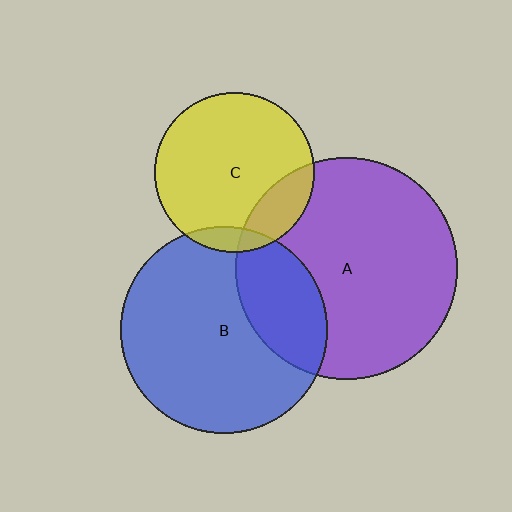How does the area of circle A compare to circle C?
Approximately 1.9 times.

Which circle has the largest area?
Circle A (purple).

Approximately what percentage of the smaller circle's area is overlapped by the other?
Approximately 10%.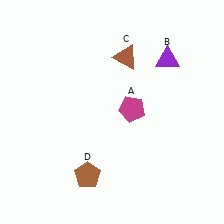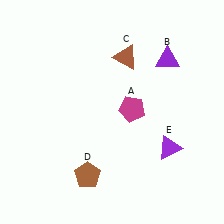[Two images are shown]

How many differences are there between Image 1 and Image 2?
There is 1 difference between the two images.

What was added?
A purple triangle (E) was added in Image 2.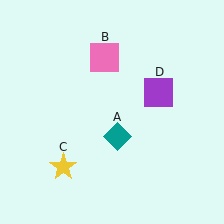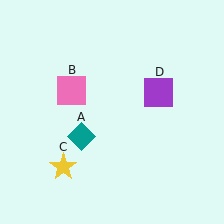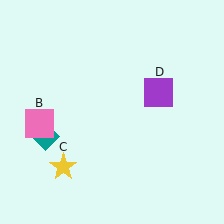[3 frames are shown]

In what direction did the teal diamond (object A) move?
The teal diamond (object A) moved left.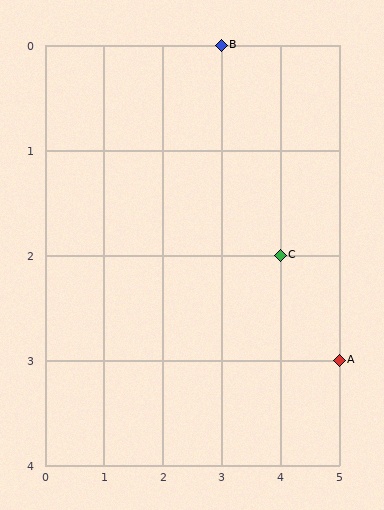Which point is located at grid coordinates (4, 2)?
Point C is at (4, 2).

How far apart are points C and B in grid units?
Points C and B are 1 column and 2 rows apart (about 2.2 grid units diagonally).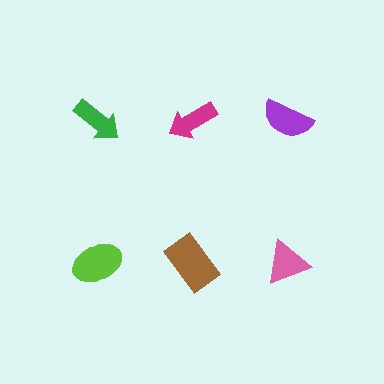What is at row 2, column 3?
A pink triangle.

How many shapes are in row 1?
3 shapes.